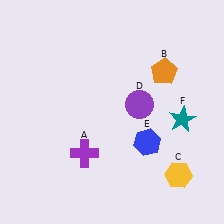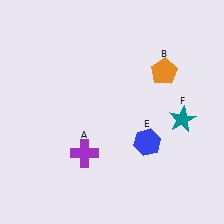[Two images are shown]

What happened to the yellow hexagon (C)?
The yellow hexagon (C) was removed in Image 2. It was in the bottom-right area of Image 1.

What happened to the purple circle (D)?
The purple circle (D) was removed in Image 2. It was in the top-right area of Image 1.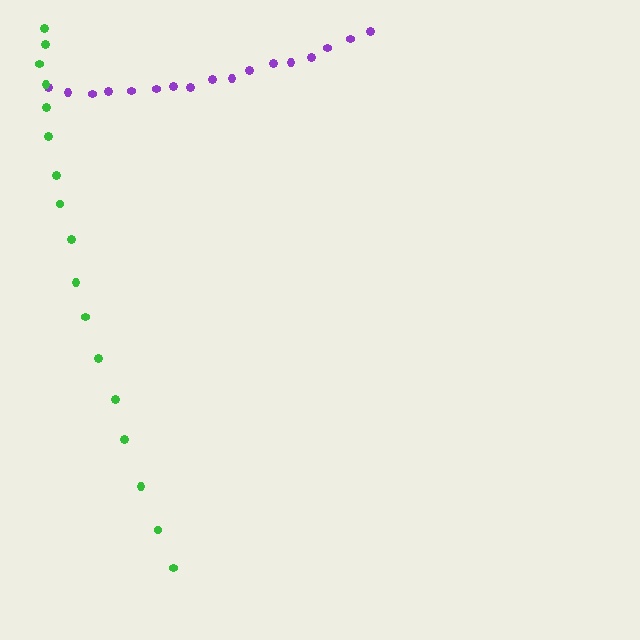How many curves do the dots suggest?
There are 2 distinct paths.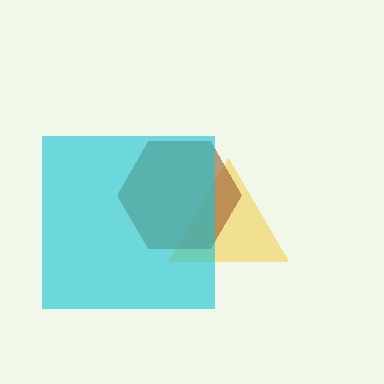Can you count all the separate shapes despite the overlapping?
Yes, there are 3 separate shapes.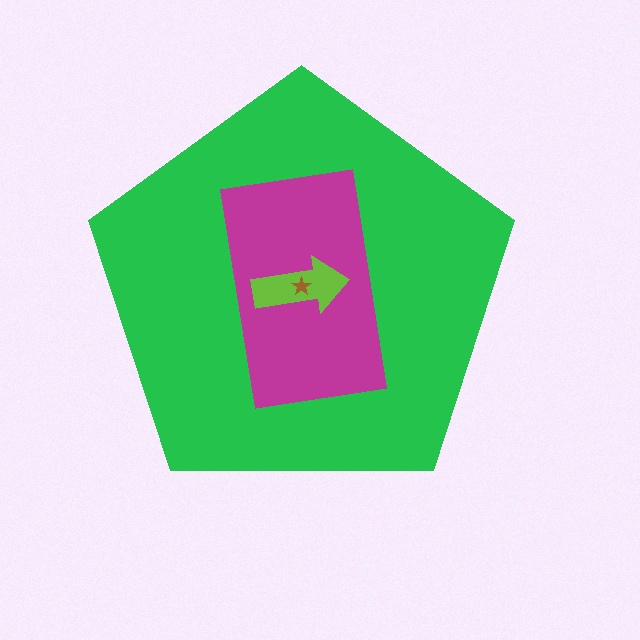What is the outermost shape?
The green pentagon.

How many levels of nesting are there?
4.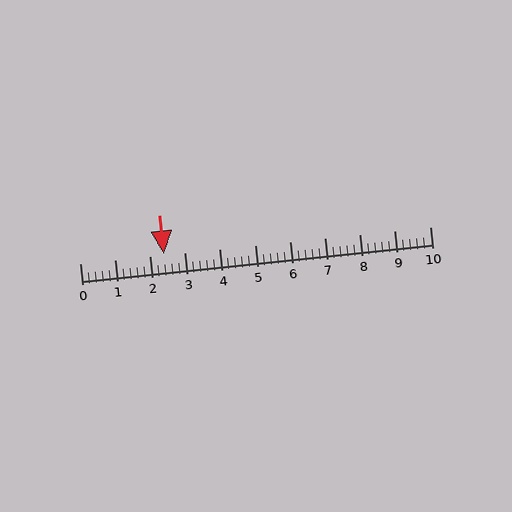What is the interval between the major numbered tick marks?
The major tick marks are spaced 1 units apart.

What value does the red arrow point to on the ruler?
The red arrow points to approximately 2.4.